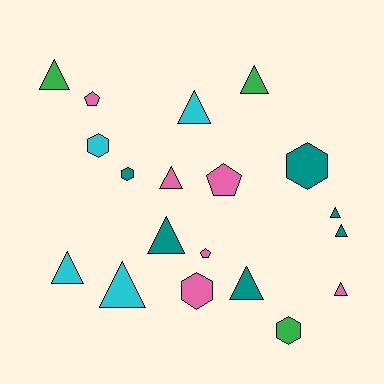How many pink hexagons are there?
There is 1 pink hexagon.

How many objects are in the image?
There are 19 objects.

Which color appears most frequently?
Teal, with 6 objects.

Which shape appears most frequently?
Triangle, with 11 objects.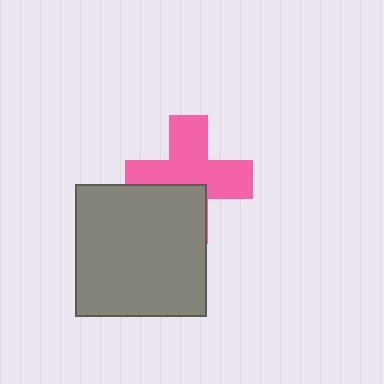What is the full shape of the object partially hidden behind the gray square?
The partially hidden object is a pink cross.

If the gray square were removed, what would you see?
You would see the complete pink cross.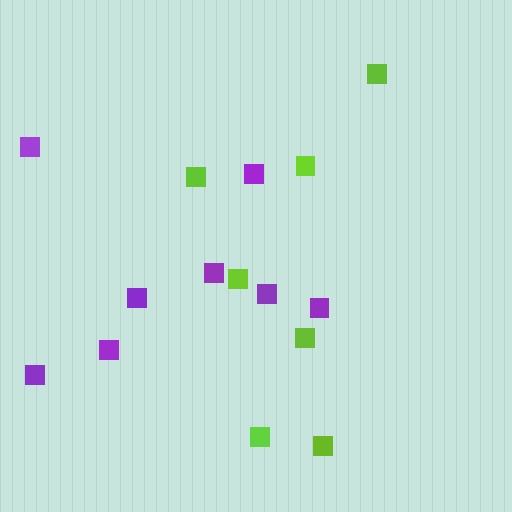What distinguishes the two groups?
There are 2 groups: one group of lime squares (7) and one group of purple squares (8).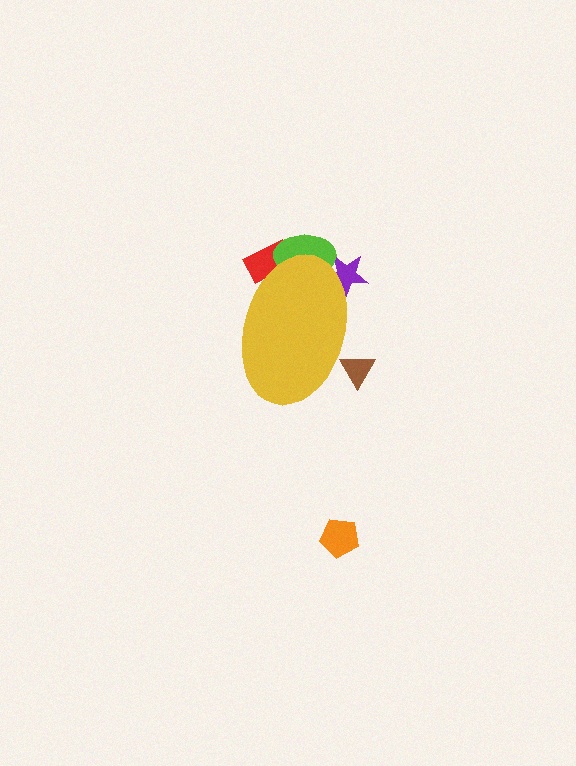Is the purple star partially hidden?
Yes, the purple star is partially hidden behind the yellow ellipse.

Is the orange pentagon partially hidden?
No, the orange pentagon is fully visible.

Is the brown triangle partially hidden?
Yes, the brown triangle is partially hidden behind the yellow ellipse.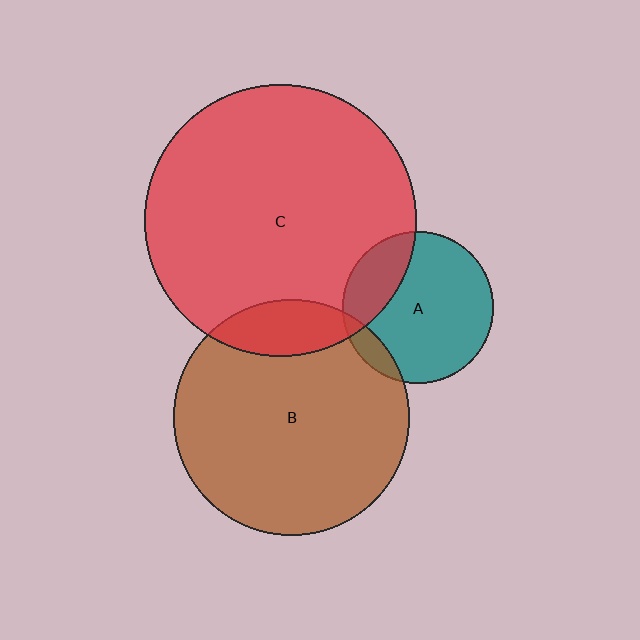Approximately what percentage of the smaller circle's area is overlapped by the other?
Approximately 15%.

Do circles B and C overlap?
Yes.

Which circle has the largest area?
Circle C (red).